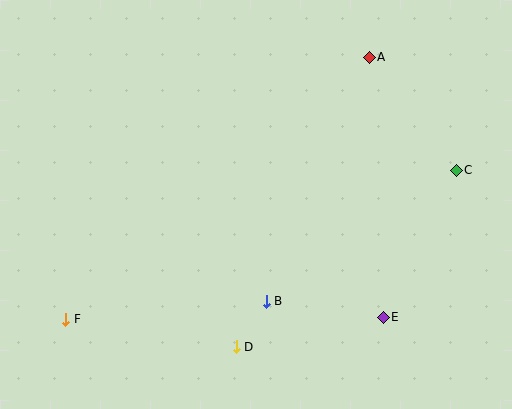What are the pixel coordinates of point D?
Point D is at (236, 347).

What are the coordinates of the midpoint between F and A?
The midpoint between F and A is at (217, 188).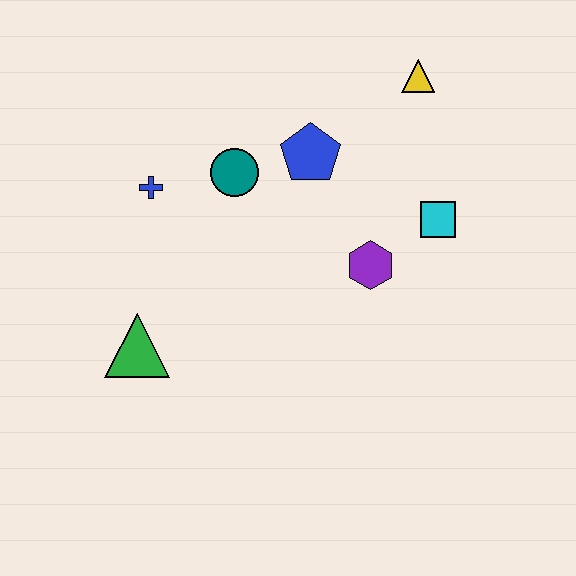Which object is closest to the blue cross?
The teal circle is closest to the blue cross.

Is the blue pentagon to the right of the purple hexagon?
No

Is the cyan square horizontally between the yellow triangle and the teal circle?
No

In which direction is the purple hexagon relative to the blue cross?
The purple hexagon is to the right of the blue cross.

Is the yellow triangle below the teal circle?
No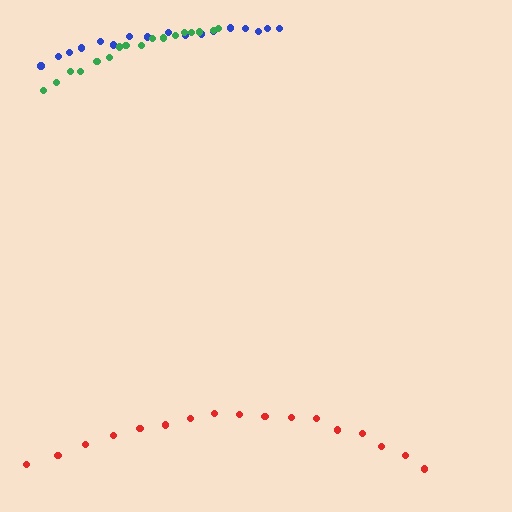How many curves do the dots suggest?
There are 3 distinct paths.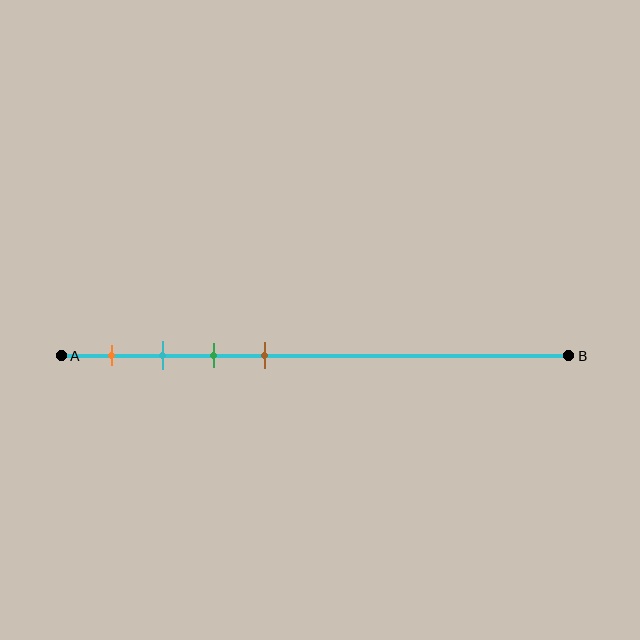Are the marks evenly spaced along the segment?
Yes, the marks are approximately evenly spaced.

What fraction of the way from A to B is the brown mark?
The brown mark is approximately 40% (0.4) of the way from A to B.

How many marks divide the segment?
There are 4 marks dividing the segment.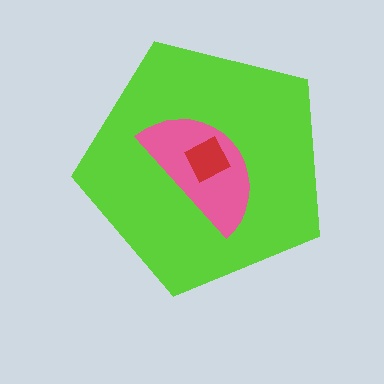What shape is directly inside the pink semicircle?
The red diamond.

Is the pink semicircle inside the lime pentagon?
Yes.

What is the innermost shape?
The red diamond.